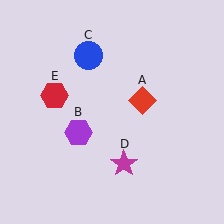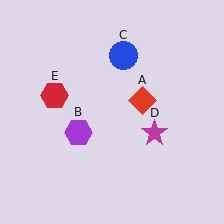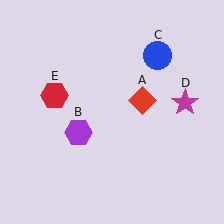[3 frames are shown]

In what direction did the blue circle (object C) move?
The blue circle (object C) moved right.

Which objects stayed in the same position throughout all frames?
Red diamond (object A) and purple hexagon (object B) and red hexagon (object E) remained stationary.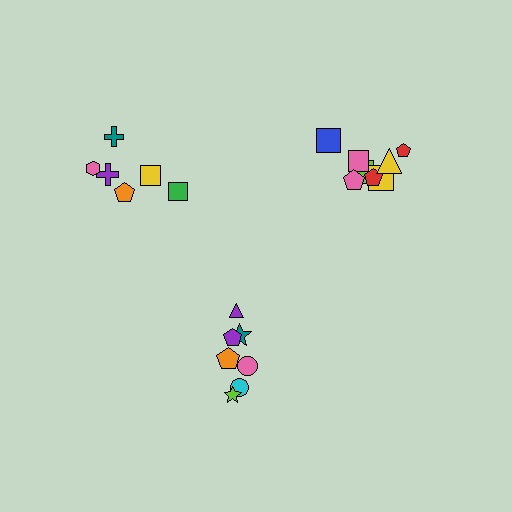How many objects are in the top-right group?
There are 8 objects.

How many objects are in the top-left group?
There are 6 objects.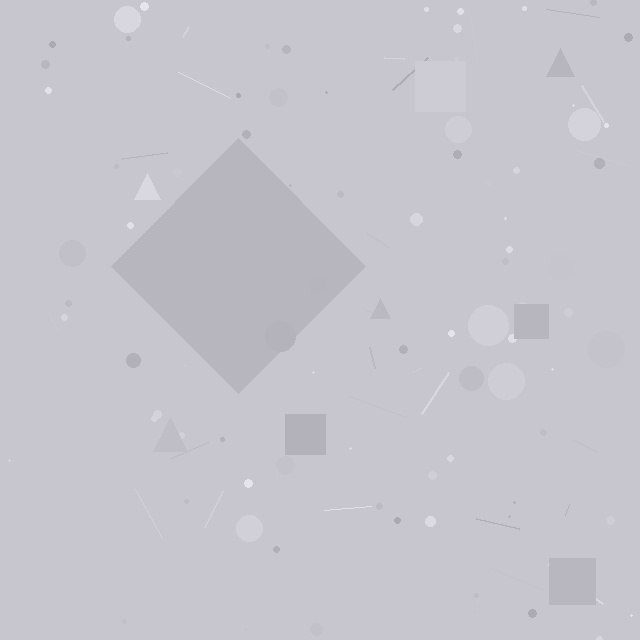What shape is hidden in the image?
A diamond is hidden in the image.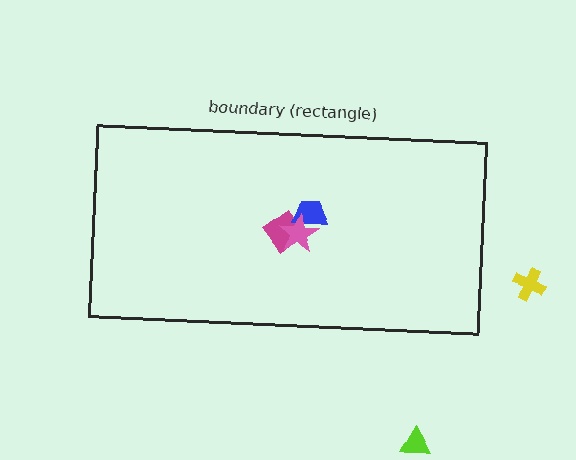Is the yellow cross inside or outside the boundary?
Outside.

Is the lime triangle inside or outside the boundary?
Outside.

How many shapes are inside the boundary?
3 inside, 2 outside.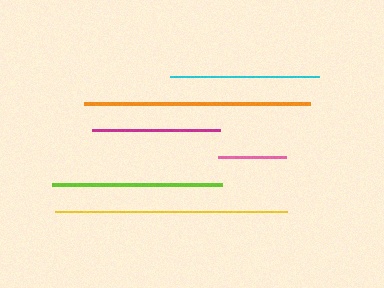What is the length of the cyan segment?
The cyan segment is approximately 149 pixels long.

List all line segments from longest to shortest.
From longest to shortest: yellow, orange, lime, cyan, magenta, pink.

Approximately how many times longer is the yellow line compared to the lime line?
The yellow line is approximately 1.4 times the length of the lime line.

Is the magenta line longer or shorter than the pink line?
The magenta line is longer than the pink line.